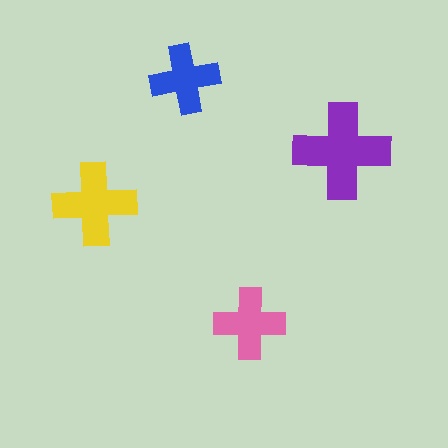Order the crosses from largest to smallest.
the purple one, the yellow one, the pink one, the blue one.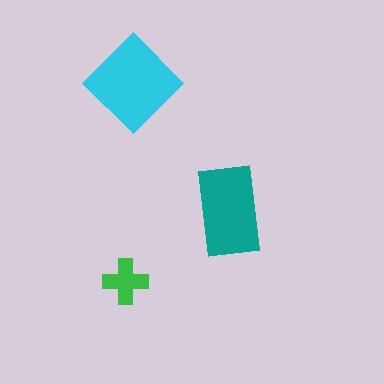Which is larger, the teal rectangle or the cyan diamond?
The cyan diamond.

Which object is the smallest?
The green cross.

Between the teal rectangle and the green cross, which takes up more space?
The teal rectangle.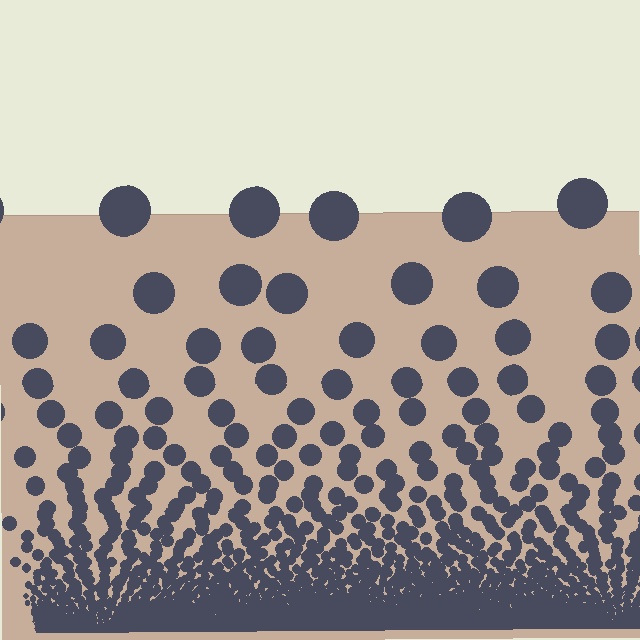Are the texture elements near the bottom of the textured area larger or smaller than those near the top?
Smaller. The gradient is inverted — elements near the bottom are smaller and denser.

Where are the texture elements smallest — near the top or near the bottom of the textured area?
Near the bottom.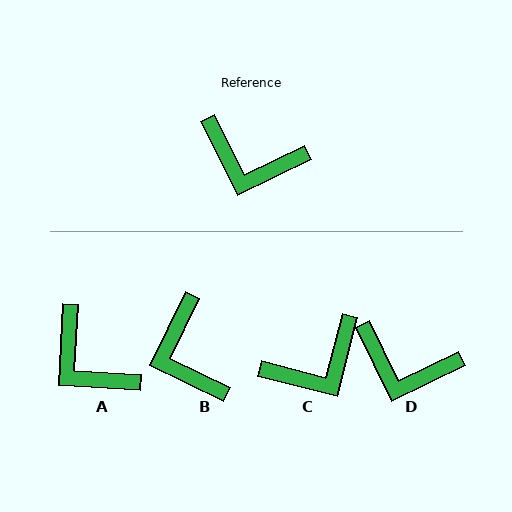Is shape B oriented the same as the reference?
No, it is off by about 52 degrees.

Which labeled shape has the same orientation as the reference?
D.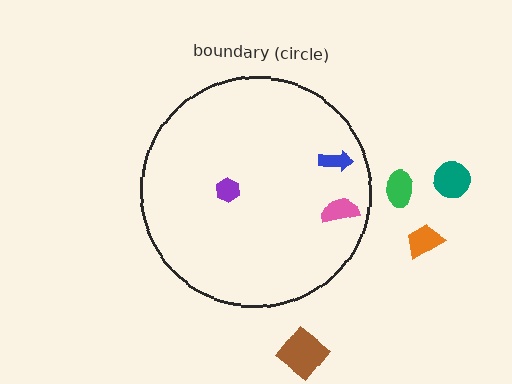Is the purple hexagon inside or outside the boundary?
Inside.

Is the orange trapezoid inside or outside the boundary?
Outside.